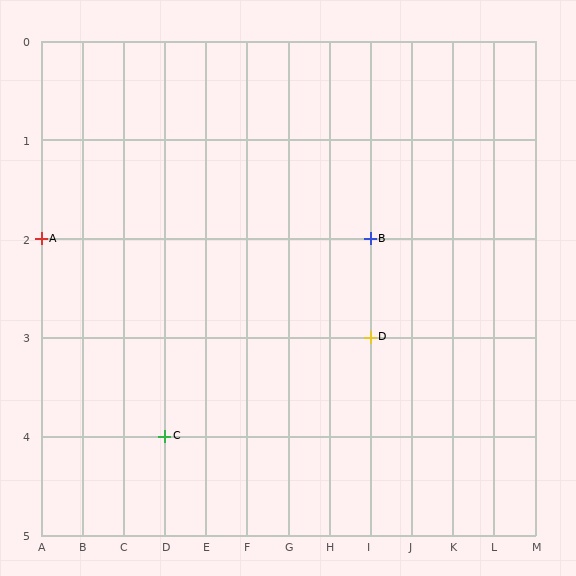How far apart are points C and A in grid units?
Points C and A are 3 columns and 2 rows apart (about 3.6 grid units diagonally).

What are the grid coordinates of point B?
Point B is at grid coordinates (I, 2).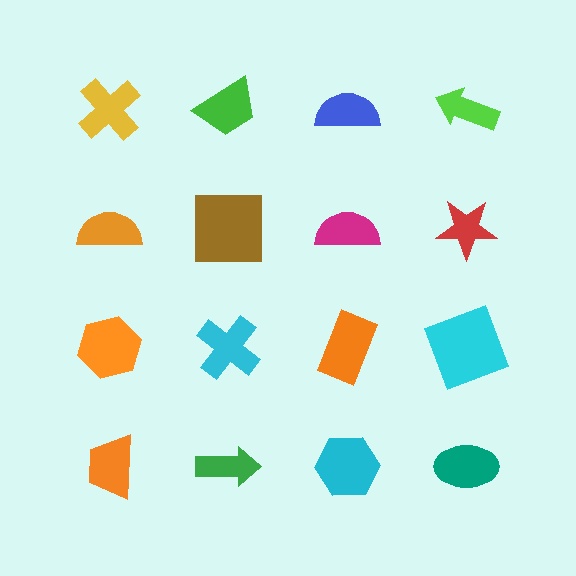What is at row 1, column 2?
A green trapezoid.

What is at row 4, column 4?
A teal ellipse.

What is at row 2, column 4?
A red star.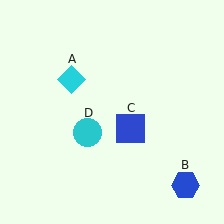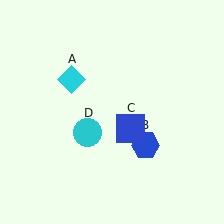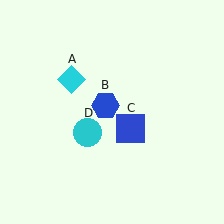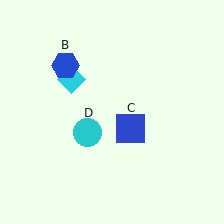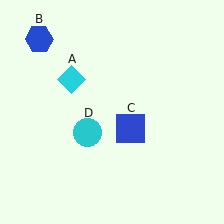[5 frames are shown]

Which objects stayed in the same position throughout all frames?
Cyan diamond (object A) and blue square (object C) and cyan circle (object D) remained stationary.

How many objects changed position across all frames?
1 object changed position: blue hexagon (object B).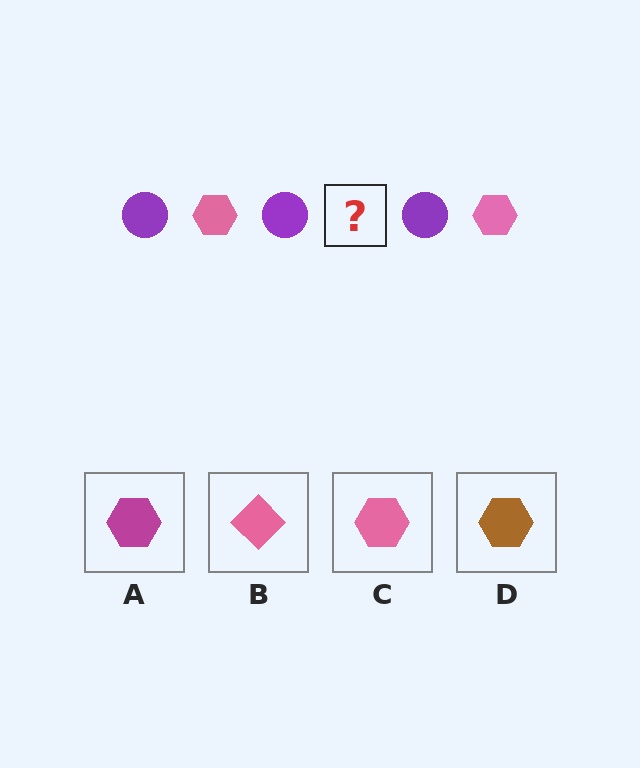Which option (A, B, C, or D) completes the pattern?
C.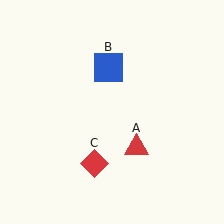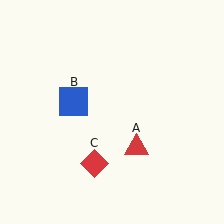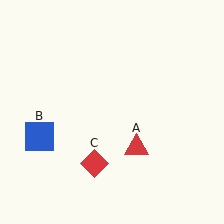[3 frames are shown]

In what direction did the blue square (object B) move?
The blue square (object B) moved down and to the left.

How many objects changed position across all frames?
1 object changed position: blue square (object B).